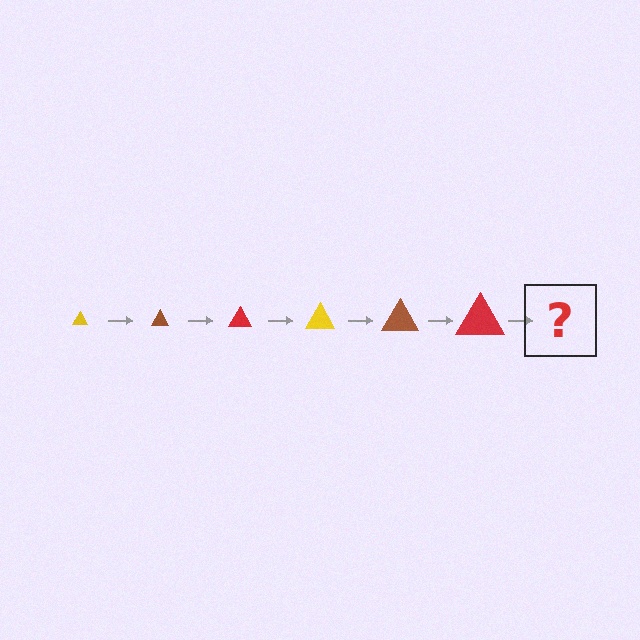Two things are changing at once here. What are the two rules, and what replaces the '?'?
The two rules are that the triangle grows larger each step and the color cycles through yellow, brown, and red. The '?' should be a yellow triangle, larger than the previous one.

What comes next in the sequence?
The next element should be a yellow triangle, larger than the previous one.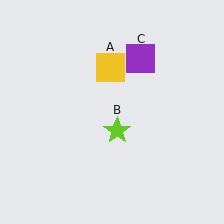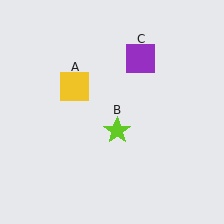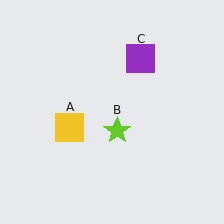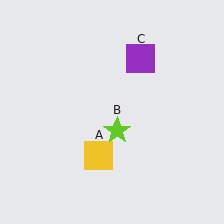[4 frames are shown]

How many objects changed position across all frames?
1 object changed position: yellow square (object A).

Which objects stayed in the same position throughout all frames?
Lime star (object B) and purple square (object C) remained stationary.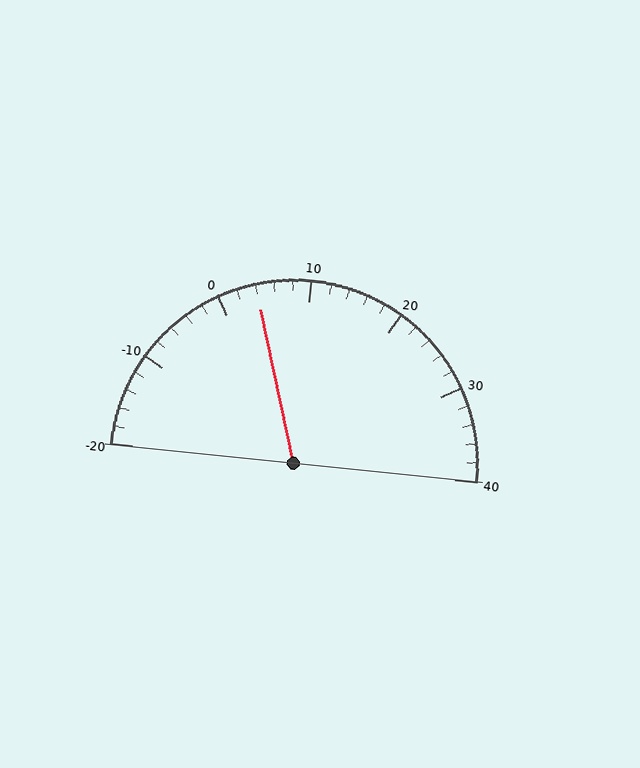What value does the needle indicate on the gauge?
The needle indicates approximately 4.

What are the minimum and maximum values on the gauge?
The gauge ranges from -20 to 40.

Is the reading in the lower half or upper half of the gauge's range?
The reading is in the lower half of the range (-20 to 40).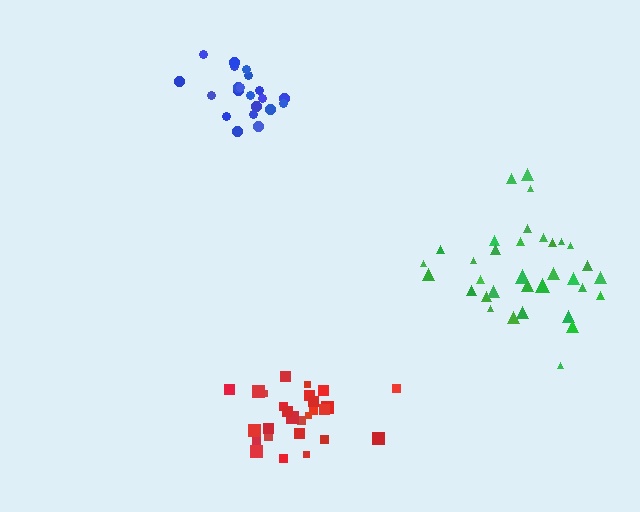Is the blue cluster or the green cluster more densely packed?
Blue.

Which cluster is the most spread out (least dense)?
Green.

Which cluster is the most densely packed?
Blue.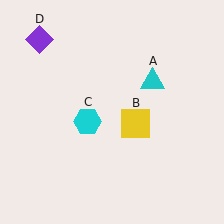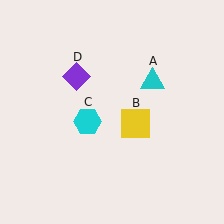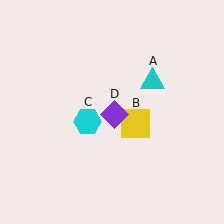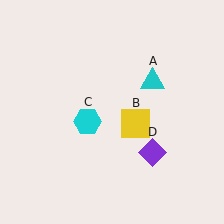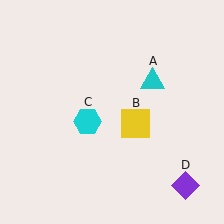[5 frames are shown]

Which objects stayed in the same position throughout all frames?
Cyan triangle (object A) and yellow square (object B) and cyan hexagon (object C) remained stationary.